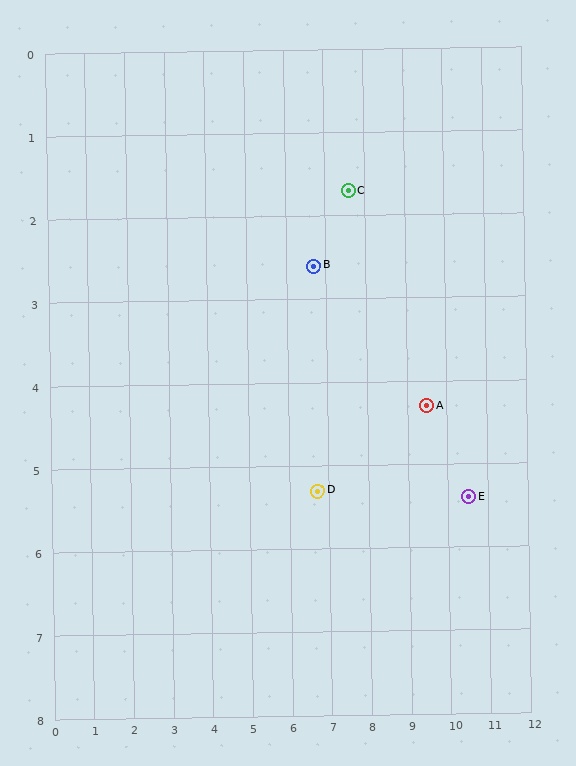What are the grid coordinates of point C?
Point C is at approximately (7.6, 1.7).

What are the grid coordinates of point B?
Point B is at approximately (6.7, 2.6).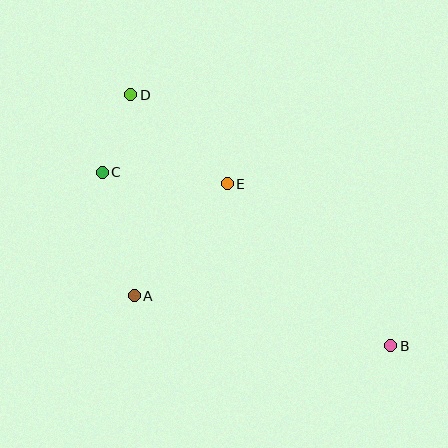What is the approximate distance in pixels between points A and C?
The distance between A and C is approximately 128 pixels.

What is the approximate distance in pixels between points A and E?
The distance between A and E is approximately 146 pixels.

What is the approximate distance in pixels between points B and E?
The distance between B and E is approximately 230 pixels.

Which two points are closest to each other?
Points C and D are closest to each other.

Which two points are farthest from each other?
Points B and D are farthest from each other.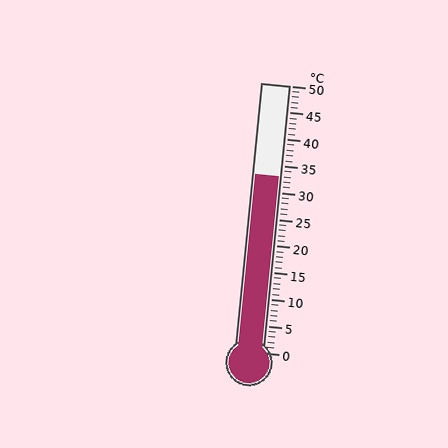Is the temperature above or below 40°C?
The temperature is below 40°C.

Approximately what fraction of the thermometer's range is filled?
The thermometer is filled to approximately 65% of its range.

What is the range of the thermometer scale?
The thermometer scale ranges from 0°C to 50°C.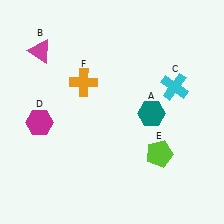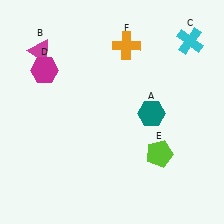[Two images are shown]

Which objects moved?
The objects that moved are: the cyan cross (C), the magenta hexagon (D), the orange cross (F).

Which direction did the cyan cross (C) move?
The cyan cross (C) moved up.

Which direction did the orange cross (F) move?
The orange cross (F) moved right.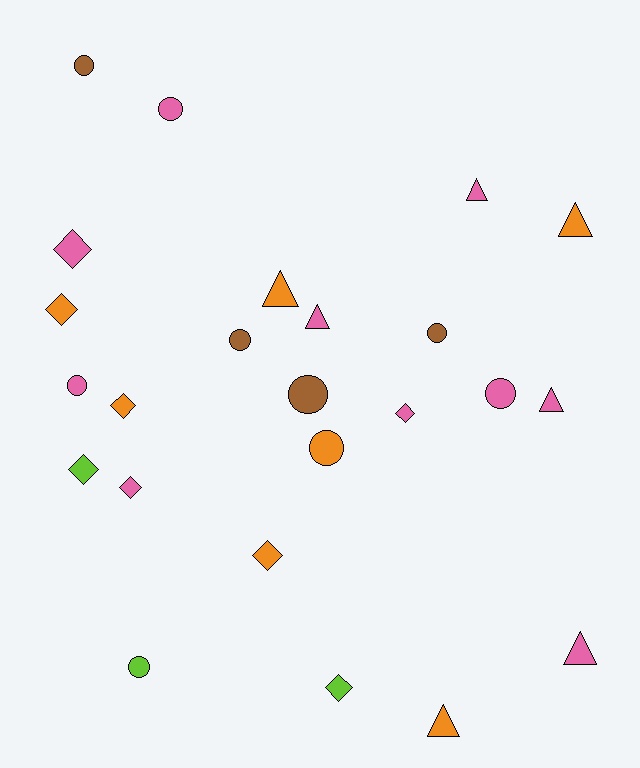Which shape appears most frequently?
Circle, with 9 objects.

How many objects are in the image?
There are 24 objects.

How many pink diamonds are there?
There are 3 pink diamonds.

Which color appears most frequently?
Pink, with 10 objects.